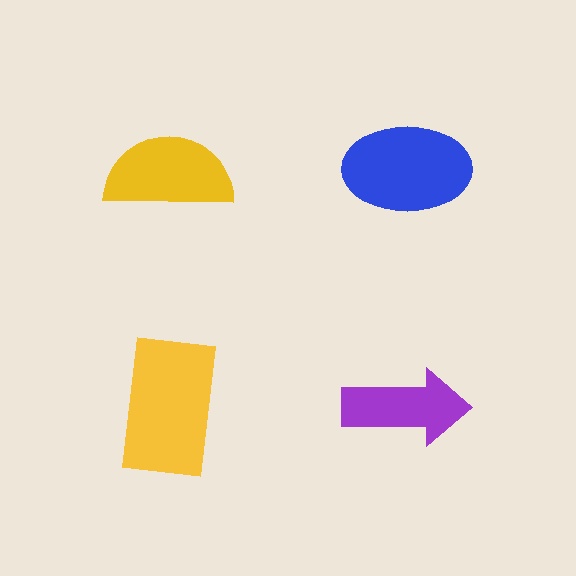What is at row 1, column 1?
A yellow semicircle.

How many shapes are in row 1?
2 shapes.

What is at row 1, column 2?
A blue ellipse.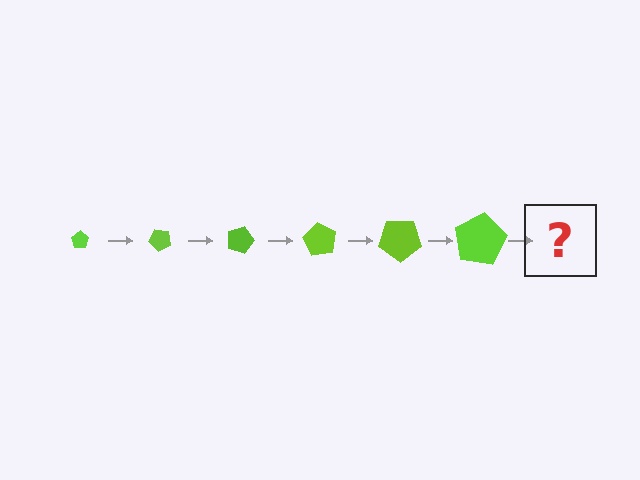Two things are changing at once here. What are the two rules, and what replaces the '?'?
The two rules are that the pentagon grows larger each step and it rotates 45 degrees each step. The '?' should be a pentagon, larger than the previous one and rotated 270 degrees from the start.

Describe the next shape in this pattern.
It should be a pentagon, larger than the previous one and rotated 270 degrees from the start.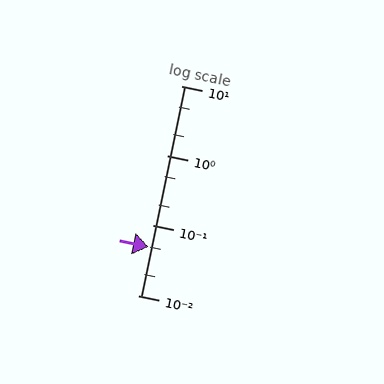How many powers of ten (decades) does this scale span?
The scale spans 3 decades, from 0.01 to 10.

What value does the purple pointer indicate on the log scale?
The pointer indicates approximately 0.049.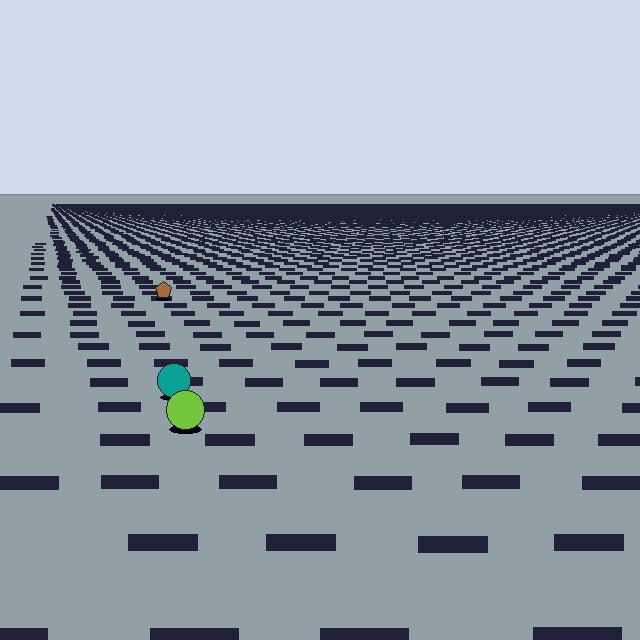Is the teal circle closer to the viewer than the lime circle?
No. The lime circle is closer — you can tell from the texture gradient: the ground texture is coarser near it.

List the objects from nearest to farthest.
From nearest to farthest: the lime circle, the teal circle, the brown pentagon.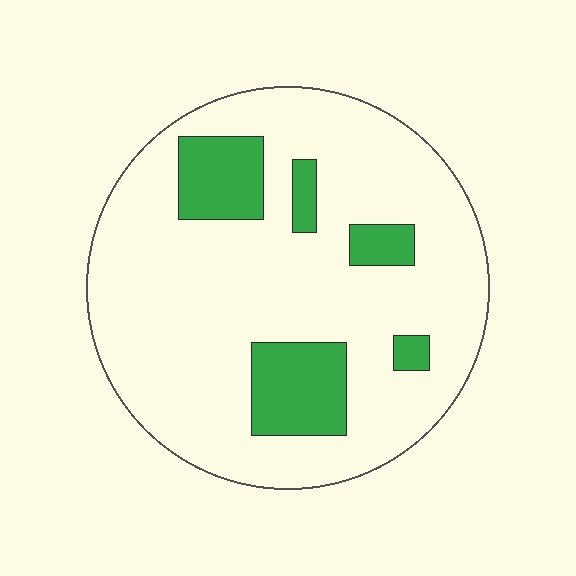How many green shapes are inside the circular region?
5.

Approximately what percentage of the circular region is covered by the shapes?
Approximately 15%.